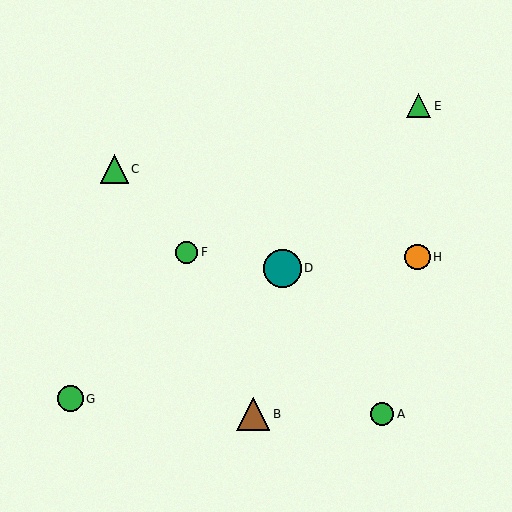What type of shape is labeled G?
Shape G is a green circle.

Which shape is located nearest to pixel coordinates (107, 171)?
The green triangle (labeled C) at (114, 169) is nearest to that location.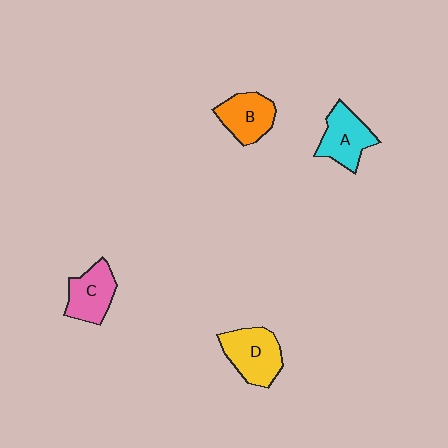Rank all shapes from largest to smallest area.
From largest to smallest: D (yellow), A (cyan), C (pink), B (orange).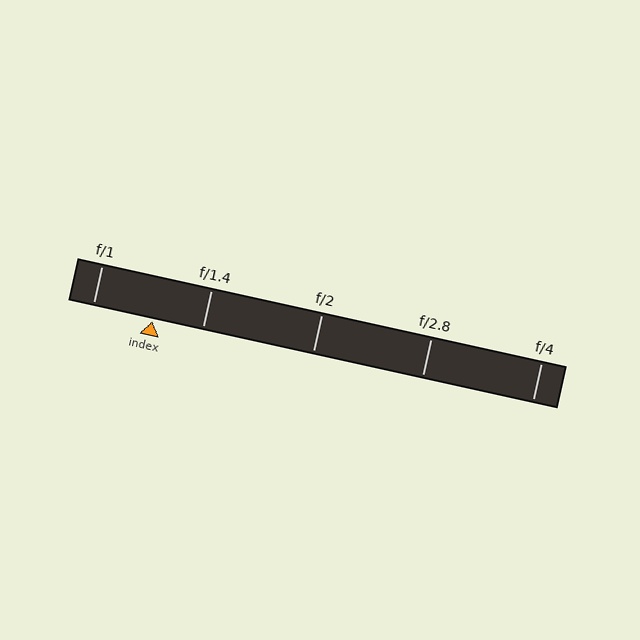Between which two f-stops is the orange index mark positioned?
The index mark is between f/1 and f/1.4.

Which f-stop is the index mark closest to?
The index mark is closest to f/1.4.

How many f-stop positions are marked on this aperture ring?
There are 5 f-stop positions marked.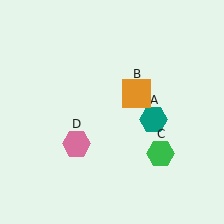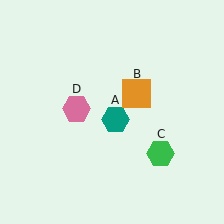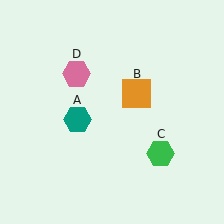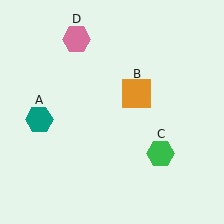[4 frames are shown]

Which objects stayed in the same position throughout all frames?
Orange square (object B) and green hexagon (object C) remained stationary.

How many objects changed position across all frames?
2 objects changed position: teal hexagon (object A), pink hexagon (object D).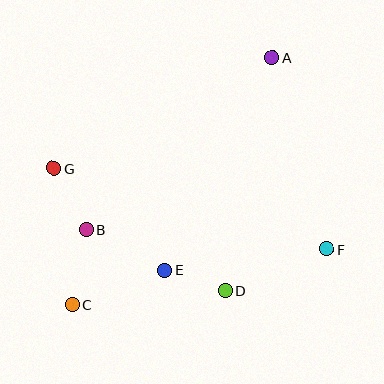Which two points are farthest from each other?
Points A and C are farthest from each other.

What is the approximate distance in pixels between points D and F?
The distance between D and F is approximately 110 pixels.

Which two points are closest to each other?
Points D and E are closest to each other.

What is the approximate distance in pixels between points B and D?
The distance between B and D is approximately 152 pixels.